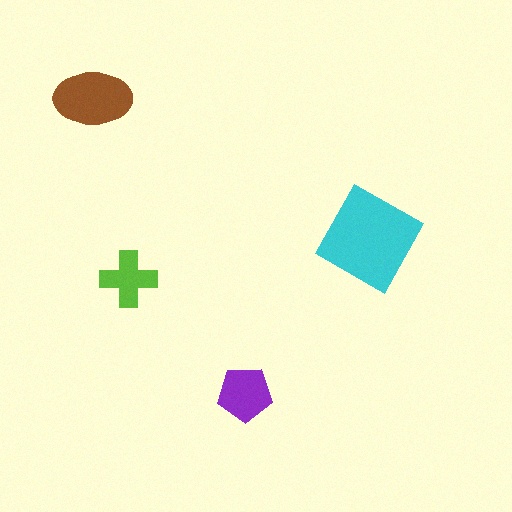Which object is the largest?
The cyan diamond.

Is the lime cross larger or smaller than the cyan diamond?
Smaller.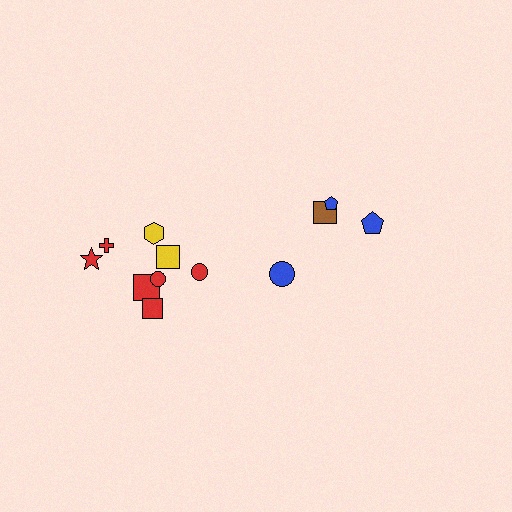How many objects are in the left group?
There are 8 objects.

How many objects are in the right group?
There are 4 objects.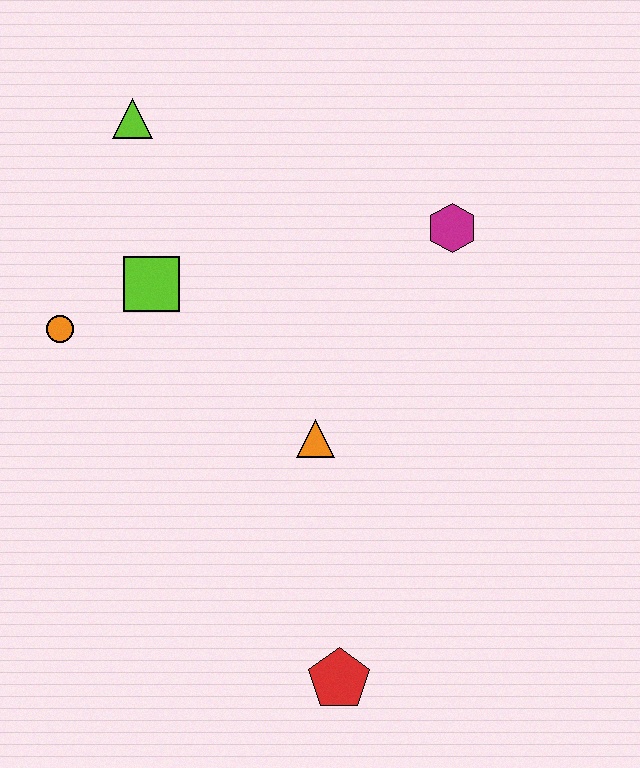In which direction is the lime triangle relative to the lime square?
The lime triangle is above the lime square.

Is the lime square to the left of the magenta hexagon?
Yes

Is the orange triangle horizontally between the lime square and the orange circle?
No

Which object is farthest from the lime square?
The red pentagon is farthest from the lime square.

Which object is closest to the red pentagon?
The orange triangle is closest to the red pentagon.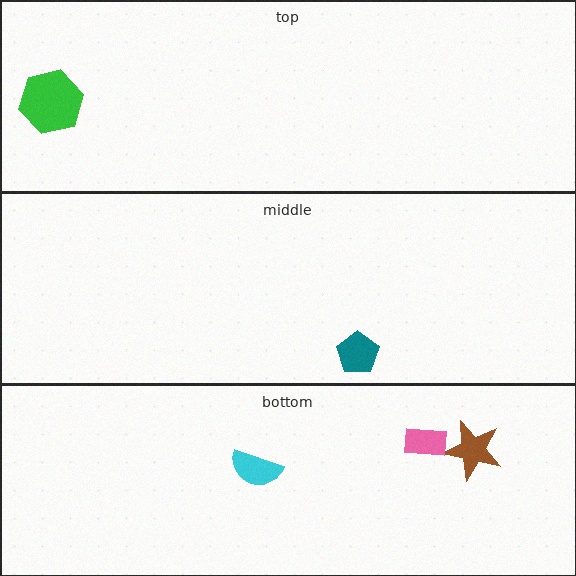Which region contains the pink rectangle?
The bottom region.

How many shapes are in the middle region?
1.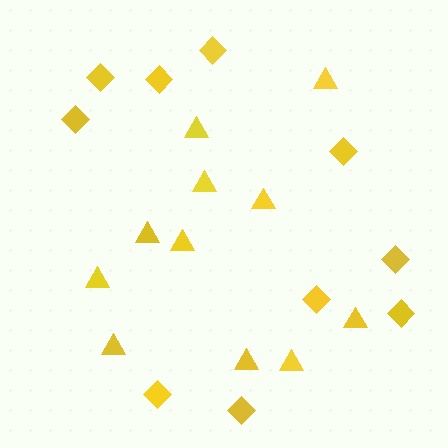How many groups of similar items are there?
There are 2 groups: one group of triangles (11) and one group of diamonds (10).